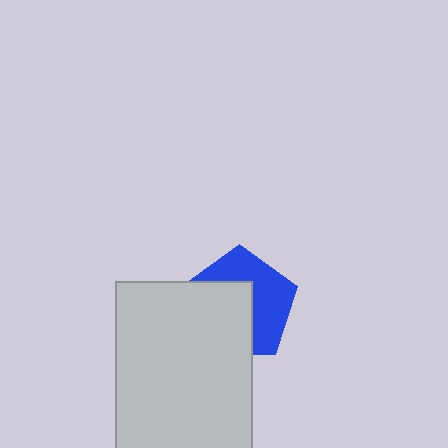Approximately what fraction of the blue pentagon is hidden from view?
Roughly 51% of the blue pentagon is hidden behind the light gray rectangle.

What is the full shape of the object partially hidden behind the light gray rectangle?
The partially hidden object is a blue pentagon.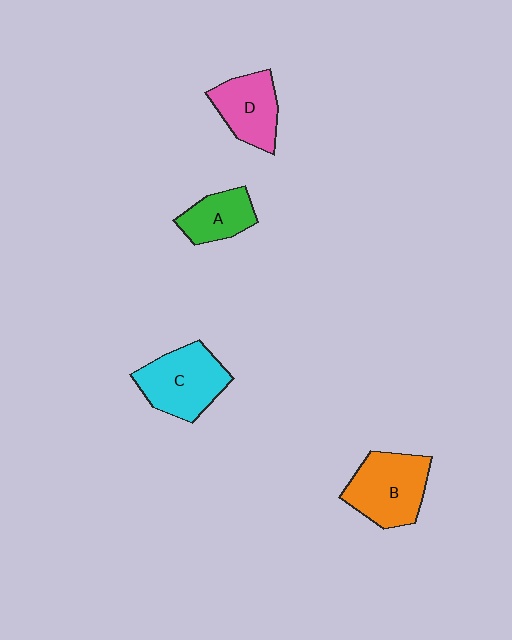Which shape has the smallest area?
Shape A (green).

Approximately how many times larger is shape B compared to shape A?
Approximately 1.6 times.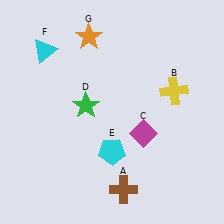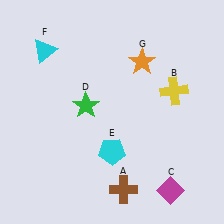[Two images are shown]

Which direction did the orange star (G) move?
The orange star (G) moved right.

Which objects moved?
The objects that moved are: the magenta diamond (C), the orange star (G).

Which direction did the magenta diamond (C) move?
The magenta diamond (C) moved down.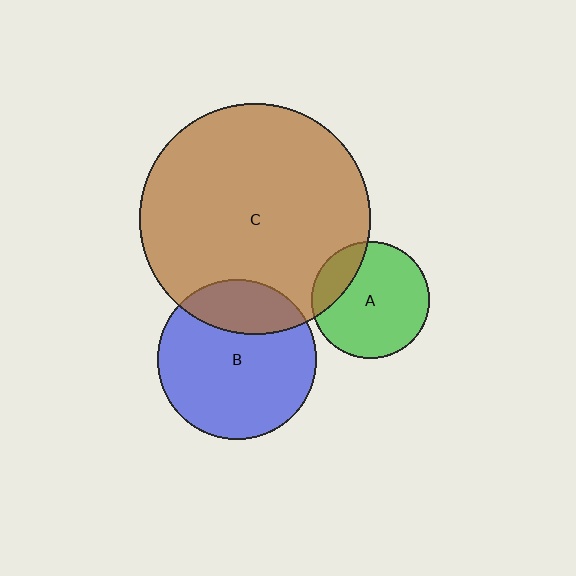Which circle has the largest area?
Circle C (brown).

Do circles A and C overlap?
Yes.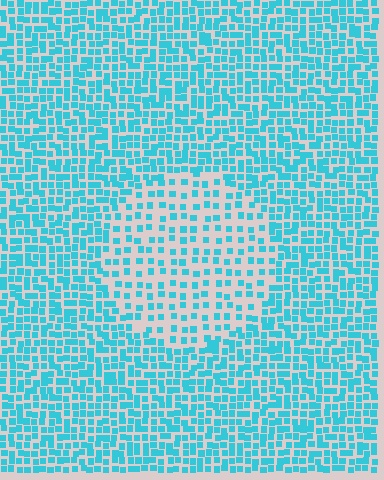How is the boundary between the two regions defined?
The boundary is defined by a change in element density (approximately 2.0x ratio). All elements are the same color, size, and shape.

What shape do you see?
I see a circle.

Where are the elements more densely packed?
The elements are more densely packed outside the circle boundary.